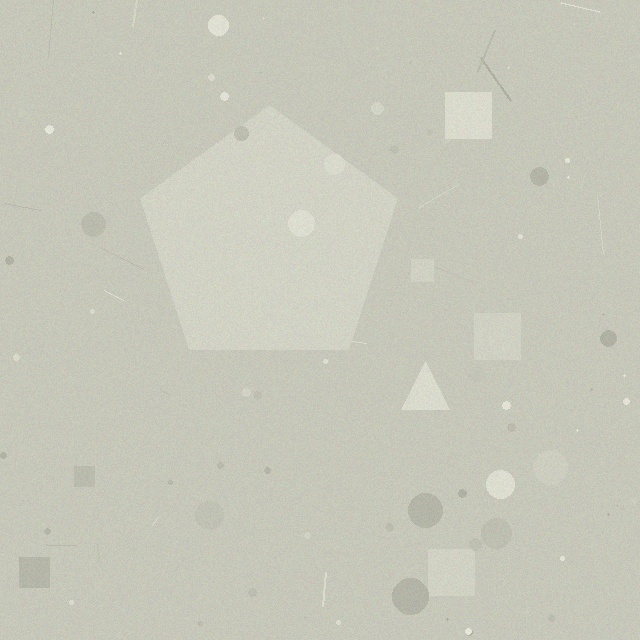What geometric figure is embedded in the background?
A pentagon is embedded in the background.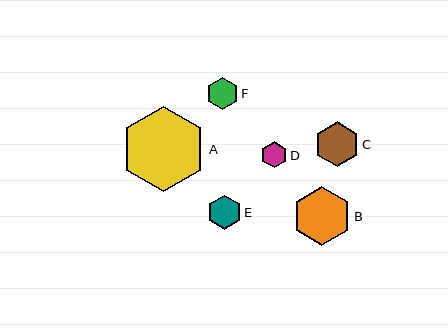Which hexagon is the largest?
Hexagon A is the largest with a size of approximately 85 pixels.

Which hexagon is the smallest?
Hexagon D is the smallest with a size of approximately 26 pixels.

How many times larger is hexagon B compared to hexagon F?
Hexagon B is approximately 1.8 times the size of hexagon F.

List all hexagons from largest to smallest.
From largest to smallest: A, B, C, E, F, D.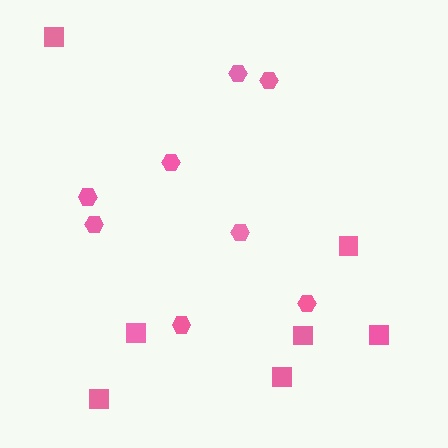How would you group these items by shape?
There are 2 groups: one group of squares (7) and one group of hexagons (8).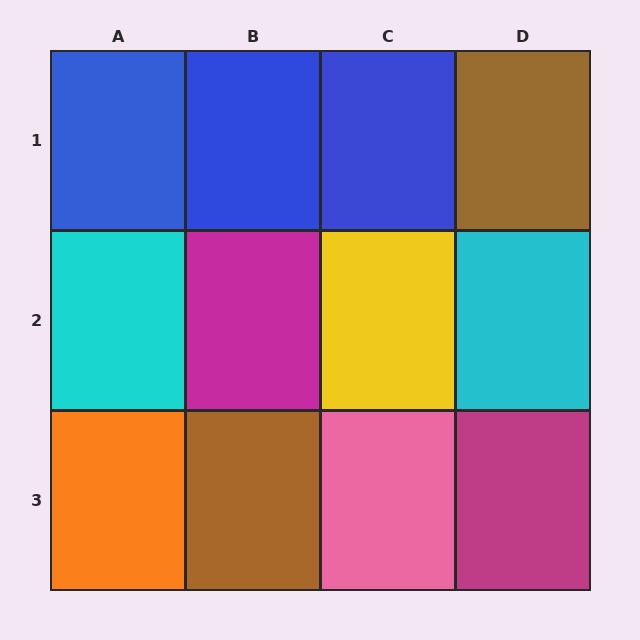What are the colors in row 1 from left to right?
Blue, blue, blue, brown.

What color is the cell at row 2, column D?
Cyan.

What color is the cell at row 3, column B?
Brown.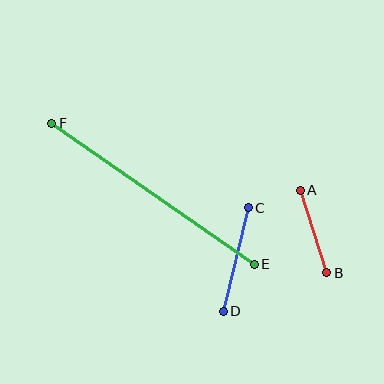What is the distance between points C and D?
The distance is approximately 106 pixels.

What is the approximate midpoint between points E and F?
The midpoint is at approximately (153, 194) pixels.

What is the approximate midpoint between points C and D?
The midpoint is at approximately (236, 259) pixels.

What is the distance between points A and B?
The distance is approximately 87 pixels.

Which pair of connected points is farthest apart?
Points E and F are farthest apart.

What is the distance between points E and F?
The distance is approximately 247 pixels.